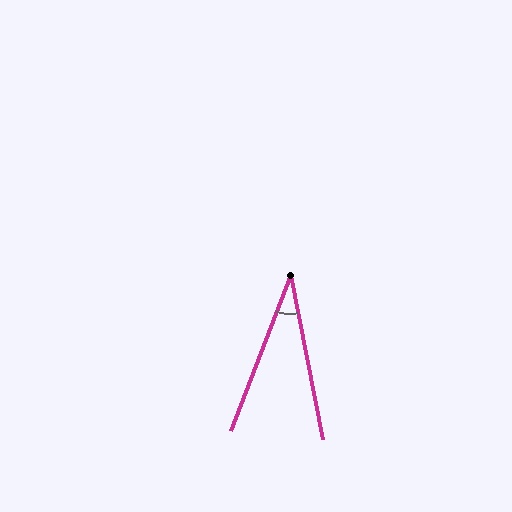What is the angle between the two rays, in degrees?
Approximately 32 degrees.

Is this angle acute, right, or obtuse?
It is acute.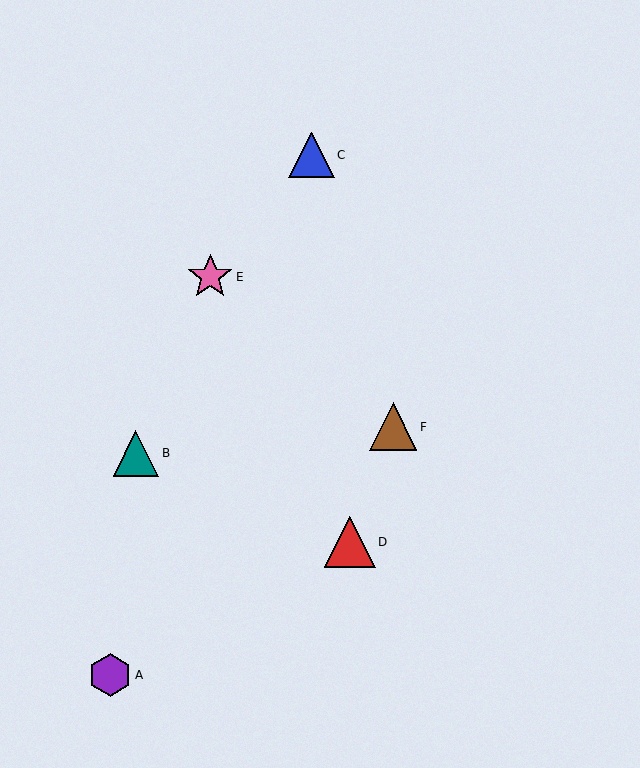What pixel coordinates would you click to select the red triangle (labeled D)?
Click at (350, 542) to select the red triangle D.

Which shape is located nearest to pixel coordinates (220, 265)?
The pink star (labeled E) at (210, 277) is nearest to that location.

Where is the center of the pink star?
The center of the pink star is at (210, 277).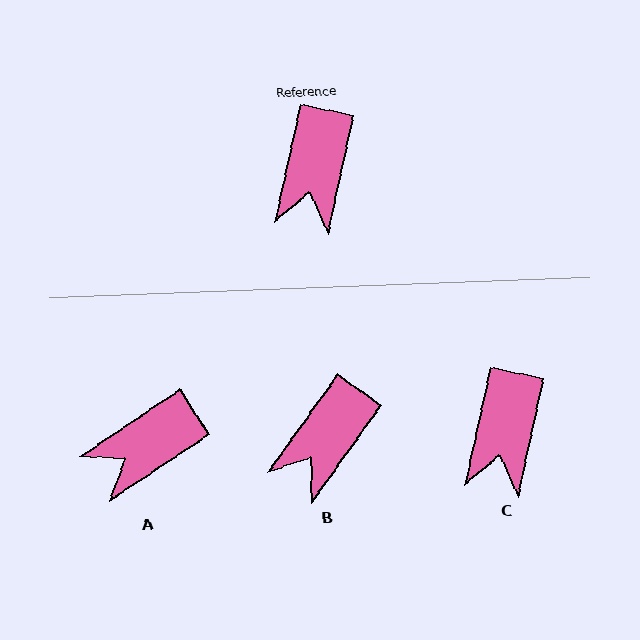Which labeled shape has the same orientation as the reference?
C.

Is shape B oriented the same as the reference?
No, it is off by about 23 degrees.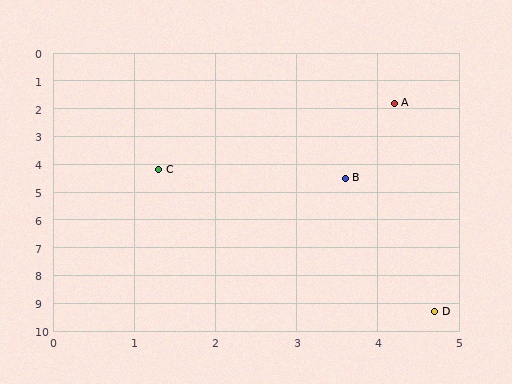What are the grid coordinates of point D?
Point D is at approximately (4.7, 9.3).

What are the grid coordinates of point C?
Point C is at approximately (1.3, 4.2).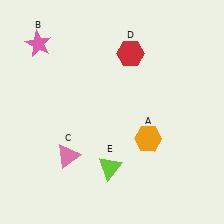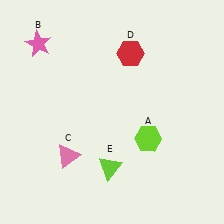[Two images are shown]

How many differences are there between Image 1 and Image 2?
There is 1 difference between the two images.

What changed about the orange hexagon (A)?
In Image 1, A is orange. In Image 2, it changed to lime.